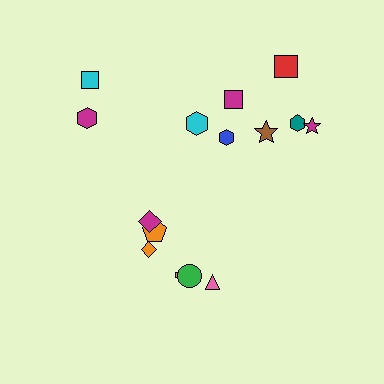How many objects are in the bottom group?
There are 6 objects.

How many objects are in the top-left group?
There are 3 objects.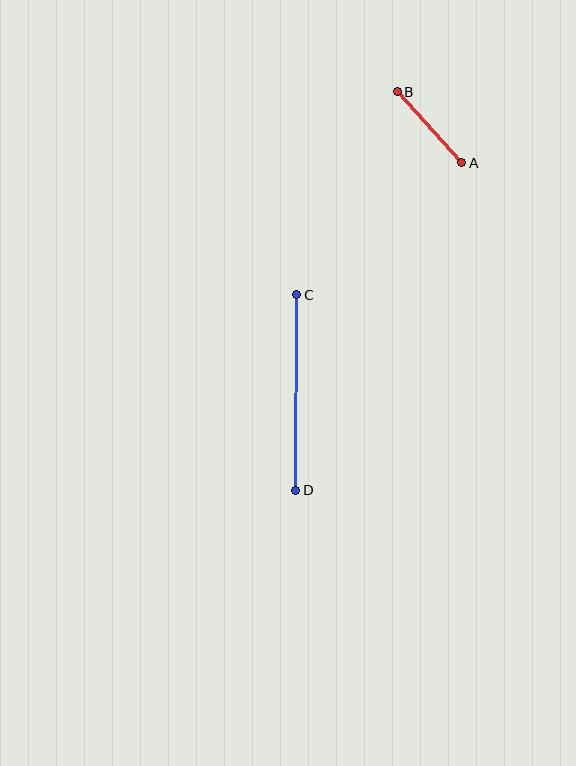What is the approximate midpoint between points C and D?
The midpoint is at approximately (296, 393) pixels.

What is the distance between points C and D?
The distance is approximately 196 pixels.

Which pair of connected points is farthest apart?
Points C and D are farthest apart.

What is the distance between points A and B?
The distance is approximately 96 pixels.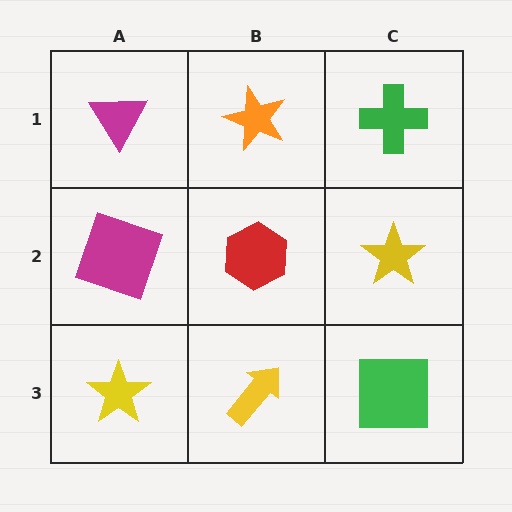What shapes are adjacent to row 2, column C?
A green cross (row 1, column C), a green square (row 3, column C), a red hexagon (row 2, column B).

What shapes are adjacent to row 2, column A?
A magenta triangle (row 1, column A), a yellow star (row 3, column A), a red hexagon (row 2, column B).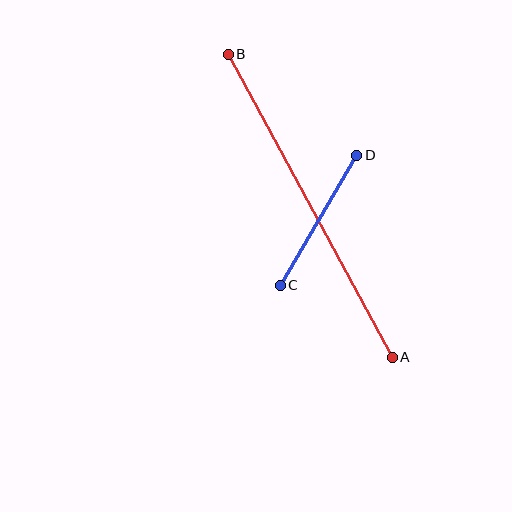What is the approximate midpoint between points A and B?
The midpoint is at approximately (310, 206) pixels.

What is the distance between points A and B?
The distance is approximately 345 pixels.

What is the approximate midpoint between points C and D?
The midpoint is at approximately (318, 220) pixels.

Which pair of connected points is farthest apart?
Points A and B are farthest apart.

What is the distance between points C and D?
The distance is approximately 151 pixels.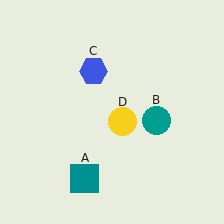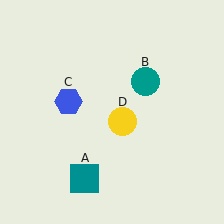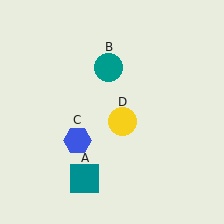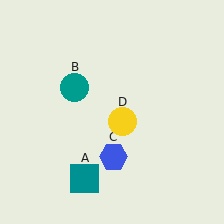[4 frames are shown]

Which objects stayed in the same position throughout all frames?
Teal square (object A) and yellow circle (object D) remained stationary.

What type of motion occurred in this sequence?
The teal circle (object B), blue hexagon (object C) rotated counterclockwise around the center of the scene.